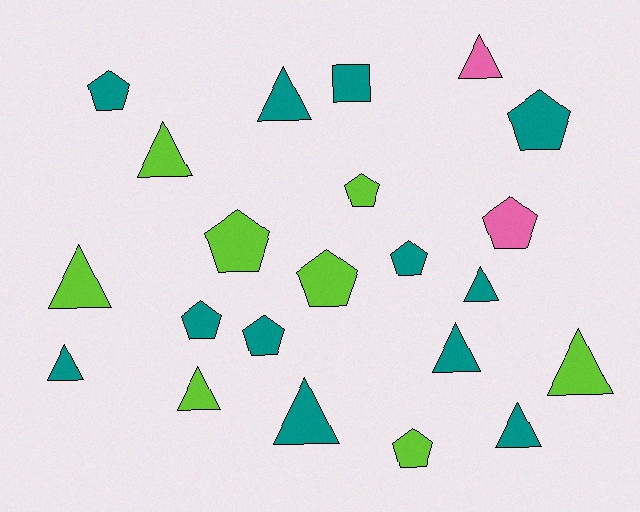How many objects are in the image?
There are 22 objects.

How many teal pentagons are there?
There are 5 teal pentagons.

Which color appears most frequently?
Teal, with 12 objects.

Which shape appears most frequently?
Triangle, with 11 objects.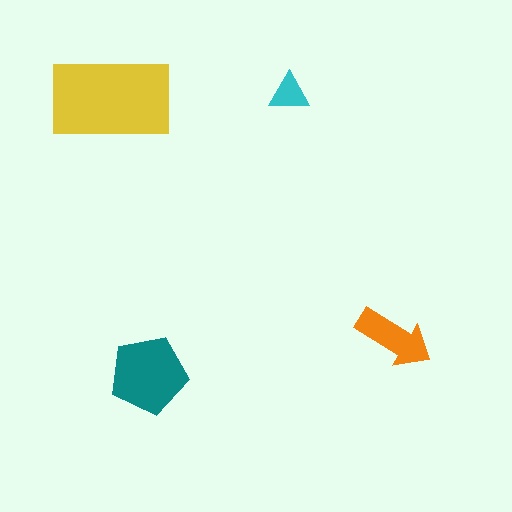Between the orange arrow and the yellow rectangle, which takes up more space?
The yellow rectangle.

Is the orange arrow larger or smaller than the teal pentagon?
Smaller.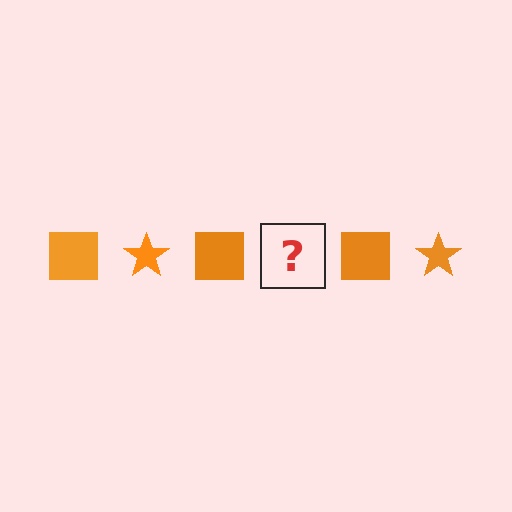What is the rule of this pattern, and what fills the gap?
The rule is that the pattern cycles through square, star shapes in orange. The gap should be filled with an orange star.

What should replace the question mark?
The question mark should be replaced with an orange star.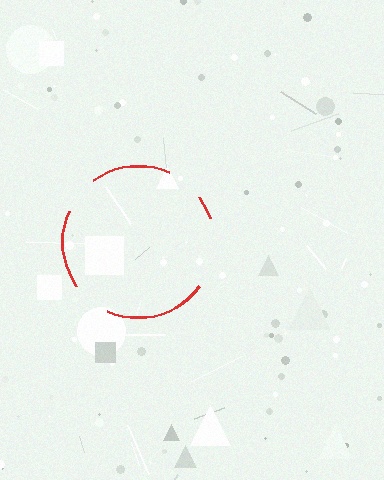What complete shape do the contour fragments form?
The contour fragments form a circle.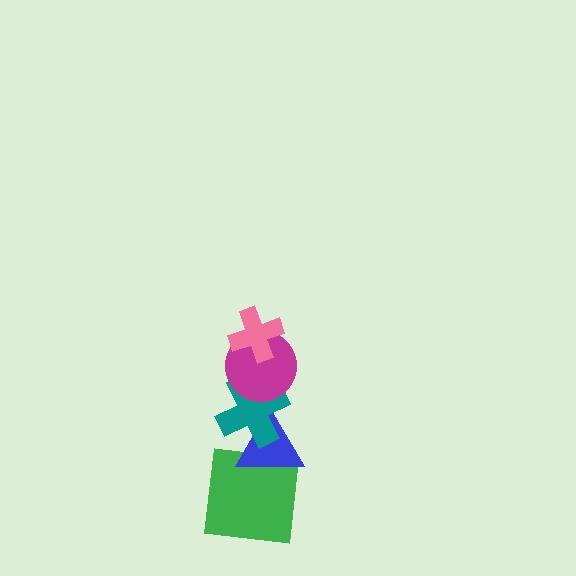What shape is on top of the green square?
The blue triangle is on top of the green square.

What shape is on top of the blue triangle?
The teal cross is on top of the blue triangle.